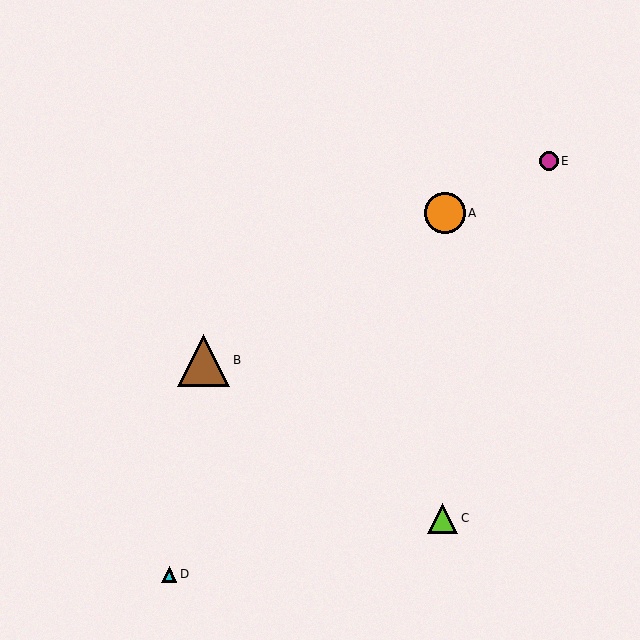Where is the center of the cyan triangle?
The center of the cyan triangle is at (169, 574).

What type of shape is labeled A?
Shape A is an orange circle.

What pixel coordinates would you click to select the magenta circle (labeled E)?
Click at (549, 161) to select the magenta circle E.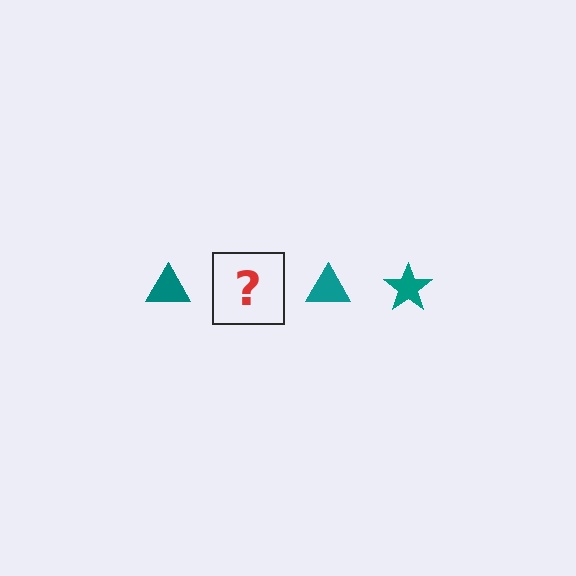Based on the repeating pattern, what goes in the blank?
The blank should be a teal star.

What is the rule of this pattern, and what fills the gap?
The rule is that the pattern cycles through triangle, star shapes in teal. The gap should be filled with a teal star.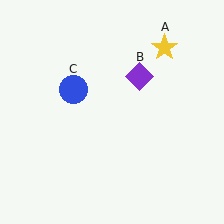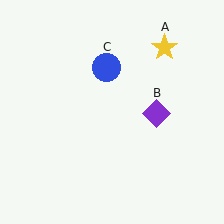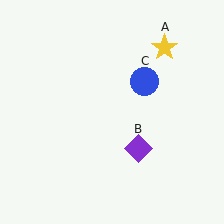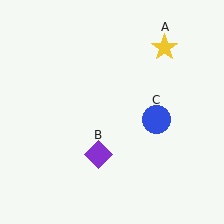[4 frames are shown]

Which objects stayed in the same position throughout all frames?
Yellow star (object A) remained stationary.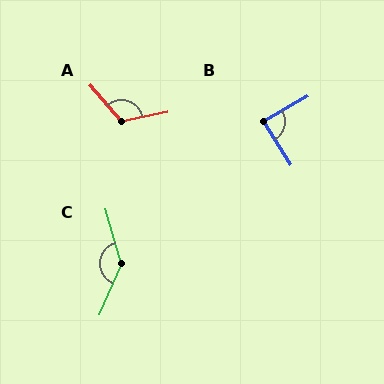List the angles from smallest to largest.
B (88°), A (119°), C (140°).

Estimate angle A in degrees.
Approximately 119 degrees.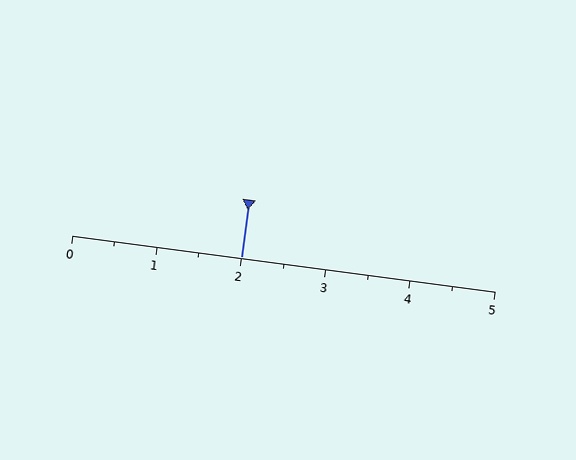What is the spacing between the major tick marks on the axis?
The major ticks are spaced 1 apart.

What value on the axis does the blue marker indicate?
The marker indicates approximately 2.